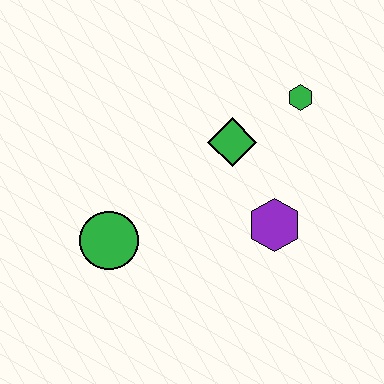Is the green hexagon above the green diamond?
Yes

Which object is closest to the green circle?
The green diamond is closest to the green circle.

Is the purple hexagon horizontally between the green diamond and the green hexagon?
Yes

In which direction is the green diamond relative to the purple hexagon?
The green diamond is above the purple hexagon.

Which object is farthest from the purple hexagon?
The green circle is farthest from the purple hexagon.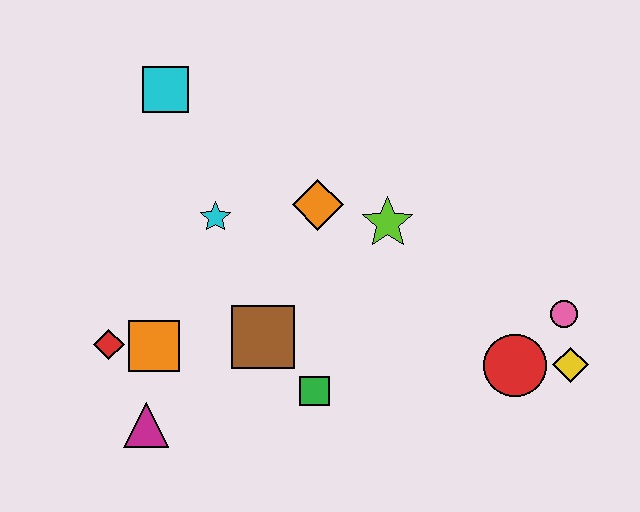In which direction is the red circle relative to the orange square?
The red circle is to the right of the orange square.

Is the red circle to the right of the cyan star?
Yes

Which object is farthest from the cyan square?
The yellow diamond is farthest from the cyan square.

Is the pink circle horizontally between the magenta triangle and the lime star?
No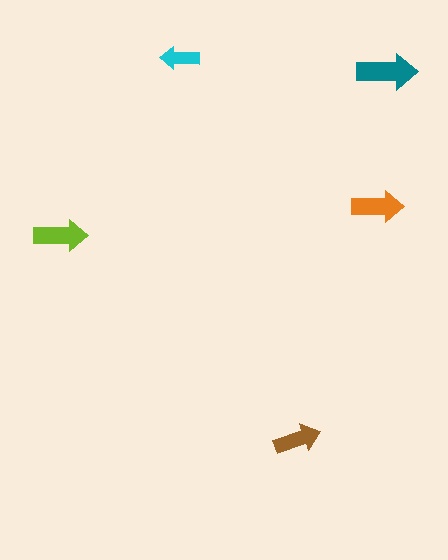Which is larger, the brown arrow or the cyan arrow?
The brown one.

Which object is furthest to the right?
The teal arrow is rightmost.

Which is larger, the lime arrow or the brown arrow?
The lime one.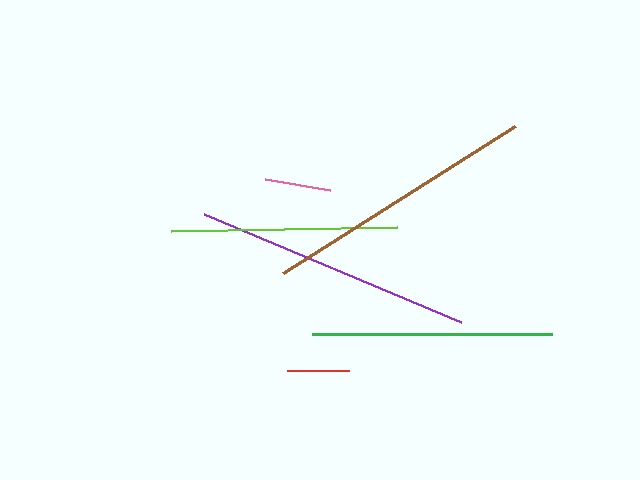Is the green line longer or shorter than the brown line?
The brown line is longer than the green line.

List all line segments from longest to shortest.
From longest to shortest: purple, brown, green, lime, pink, red.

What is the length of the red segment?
The red segment is approximately 62 pixels long.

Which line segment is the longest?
The purple line is the longest at approximately 279 pixels.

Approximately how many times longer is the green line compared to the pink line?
The green line is approximately 3.6 times the length of the pink line.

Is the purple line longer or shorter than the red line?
The purple line is longer than the red line.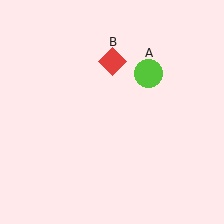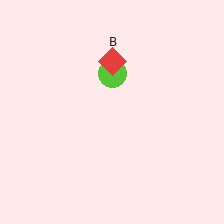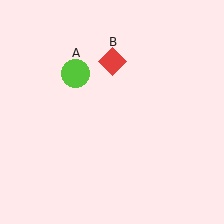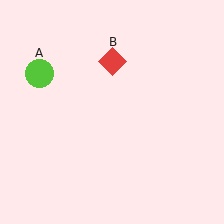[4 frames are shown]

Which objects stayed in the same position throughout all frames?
Red diamond (object B) remained stationary.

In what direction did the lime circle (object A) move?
The lime circle (object A) moved left.